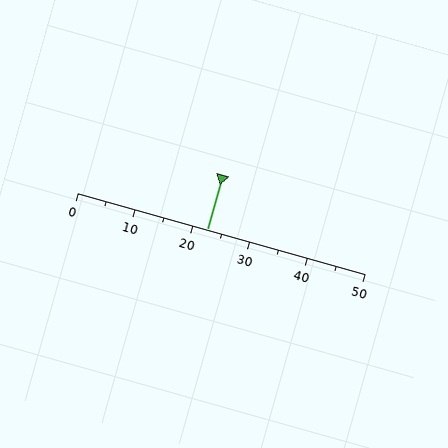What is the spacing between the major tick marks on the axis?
The major ticks are spaced 10 apart.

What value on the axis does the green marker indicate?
The marker indicates approximately 22.5.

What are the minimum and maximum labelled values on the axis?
The axis runs from 0 to 50.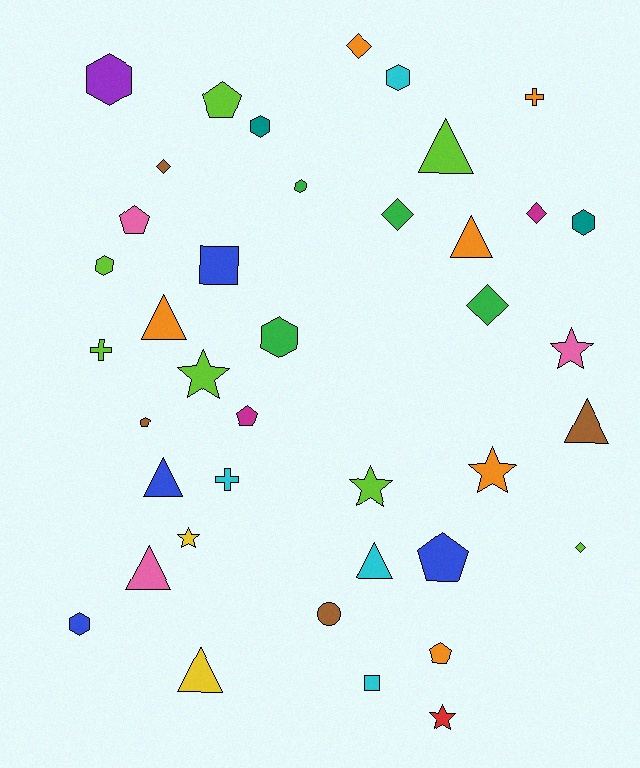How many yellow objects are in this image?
There are 2 yellow objects.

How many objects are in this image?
There are 40 objects.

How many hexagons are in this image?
There are 8 hexagons.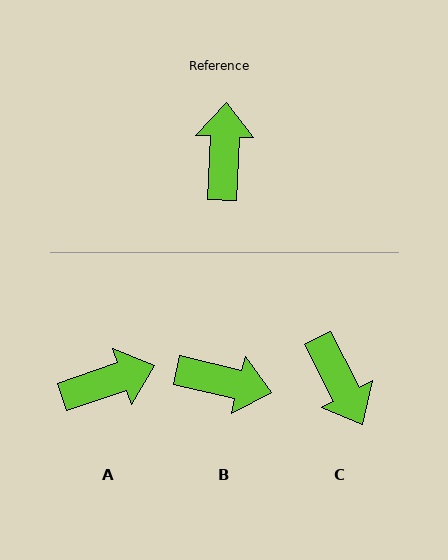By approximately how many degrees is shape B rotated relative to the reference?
Approximately 101 degrees clockwise.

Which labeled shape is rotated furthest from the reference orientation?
C, about 149 degrees away.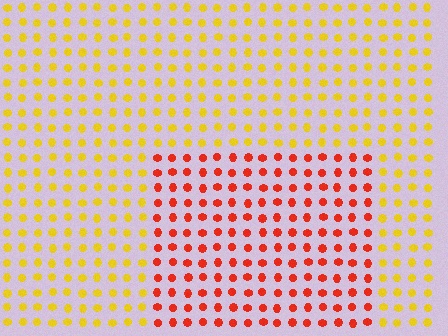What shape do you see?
I see a rectangle.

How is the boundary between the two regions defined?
The boundary is defined purely by a slight shift in hue (about 48 degrees). Spacing, size, and orientation are identical on both sides.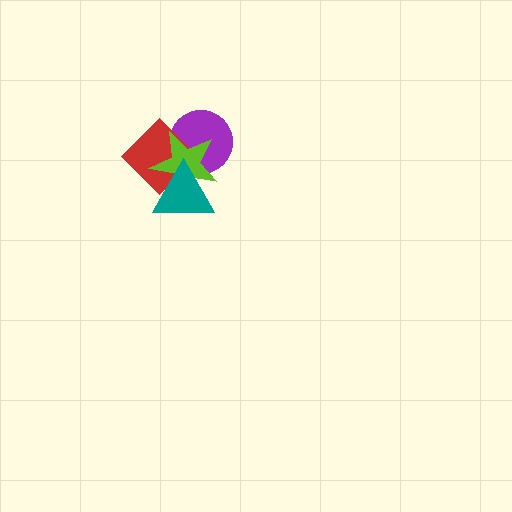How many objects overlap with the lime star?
3 objects overlap with the lime star.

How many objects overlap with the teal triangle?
3 objects overlap with the teal triangle.